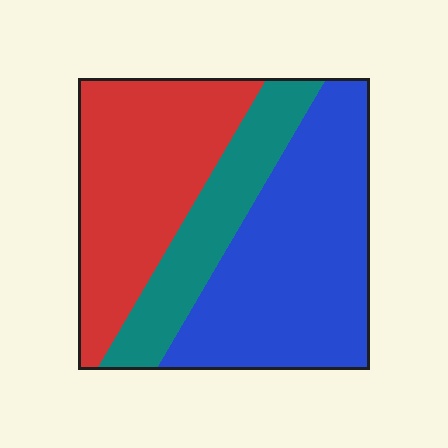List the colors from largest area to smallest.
From largest to smallest: blue, red, teal.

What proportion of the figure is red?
Red takes up about three eighths (3/8) of the figure.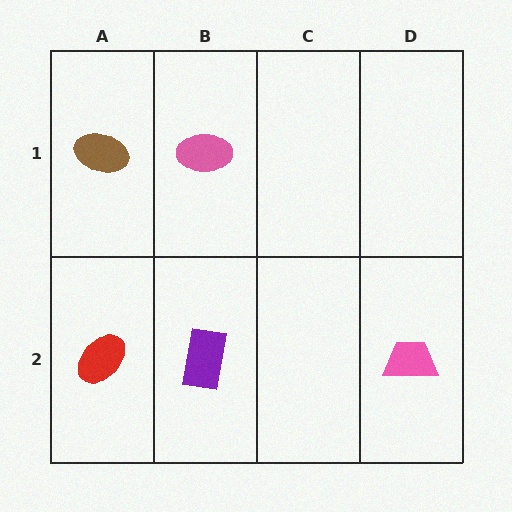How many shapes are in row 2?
3 shapes.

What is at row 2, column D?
A pink trapezoid.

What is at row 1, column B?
A pink ellipse.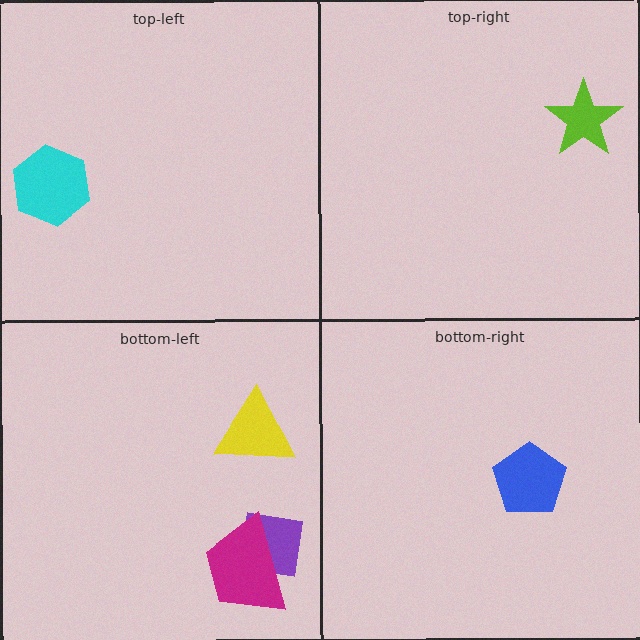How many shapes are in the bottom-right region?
1.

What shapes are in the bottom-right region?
The blue pentagon.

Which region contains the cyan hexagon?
The top-left region.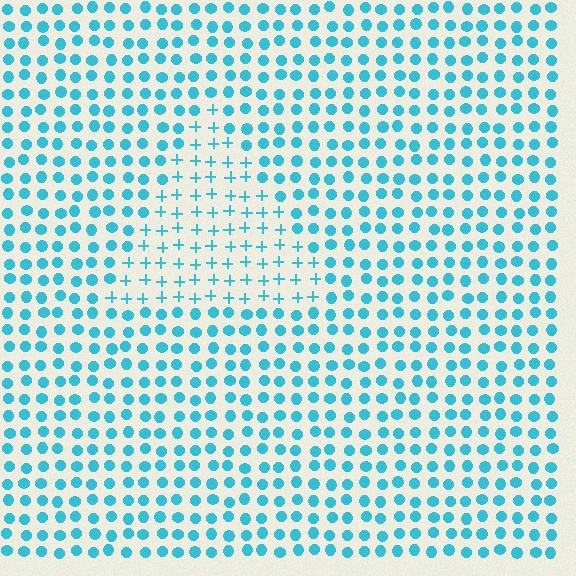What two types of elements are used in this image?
The image uses plus signs inside the triangle region and circles outside it.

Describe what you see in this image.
The image is filled with small cyan elements arranged in a uniform grid. A triangle-shaped region contains plus signs, while the surrounding area contains circles. The boundary is defined purely by the change in element shape.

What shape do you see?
I see a triangle.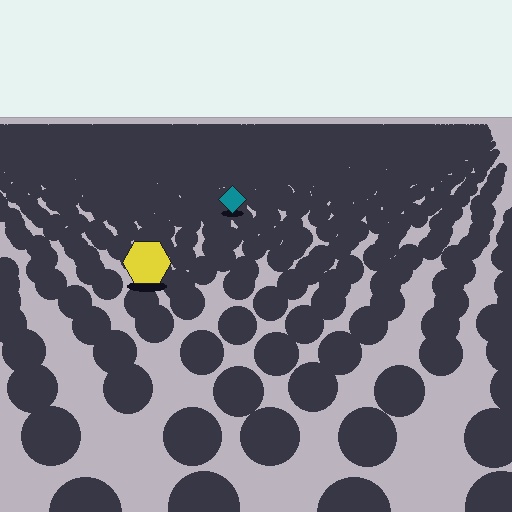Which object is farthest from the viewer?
The teal diamond is farthest from the viewer. It appears smaller and the ground texture around it is denser.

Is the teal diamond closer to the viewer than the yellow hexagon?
No. The yellow hexagon is closer — you can tell from the texture gradient: the ground texture is coarser near it.